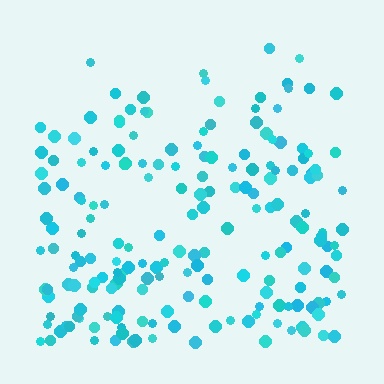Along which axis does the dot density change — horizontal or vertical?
Vertical.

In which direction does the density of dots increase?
From top to bottom, with the bottom side densest.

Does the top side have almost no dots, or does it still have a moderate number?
Still a moderate number, just noticeably fewer than the bottom.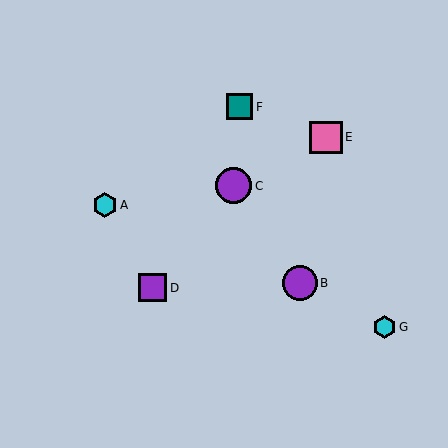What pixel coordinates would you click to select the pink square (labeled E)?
Click at (326, 137) to select the pink square E.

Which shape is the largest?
The purple circle (labeled C) is the largest.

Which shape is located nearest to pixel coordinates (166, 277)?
The purple square (labeled D) at (153, 288) is nearest to that location.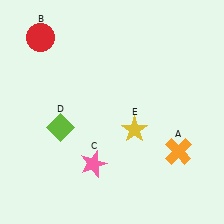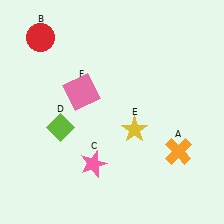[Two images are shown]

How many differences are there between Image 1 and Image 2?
There is 1 difference between the two images.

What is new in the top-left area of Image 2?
A pink square (F) was added in the top-left area of Image 2.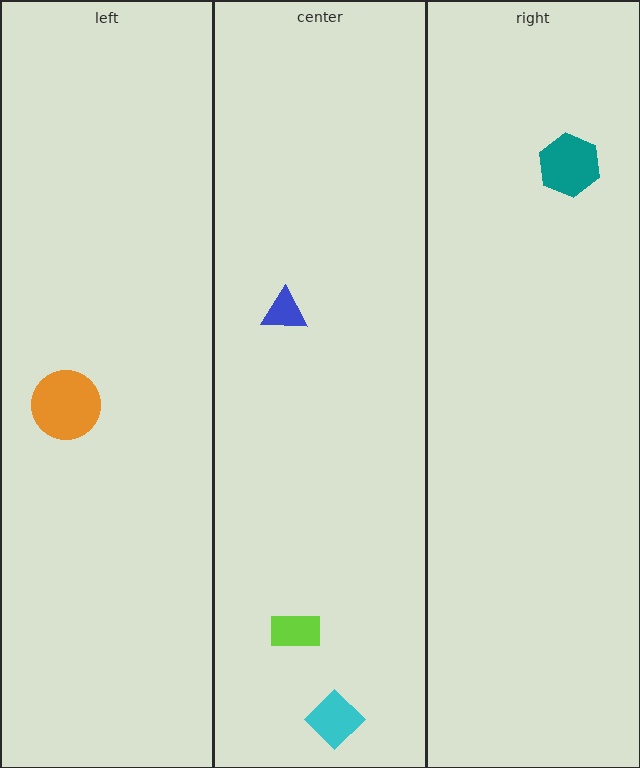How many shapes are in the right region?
1.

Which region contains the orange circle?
The left region.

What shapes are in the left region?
The orange circle.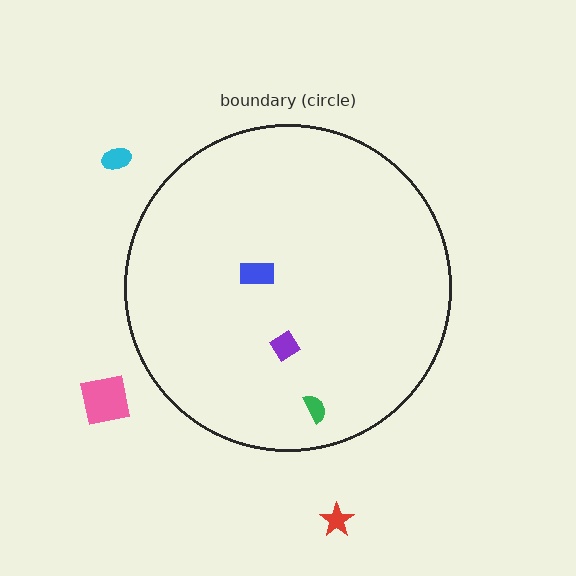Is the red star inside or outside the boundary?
Outside.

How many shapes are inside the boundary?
3 inside, 3 outside.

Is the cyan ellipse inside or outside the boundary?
Outside.